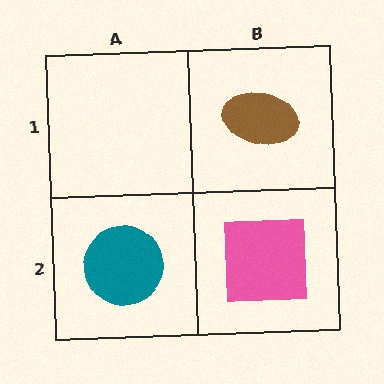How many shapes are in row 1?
1 shape.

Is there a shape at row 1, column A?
No, that cell is empty.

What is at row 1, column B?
A brown ellipse.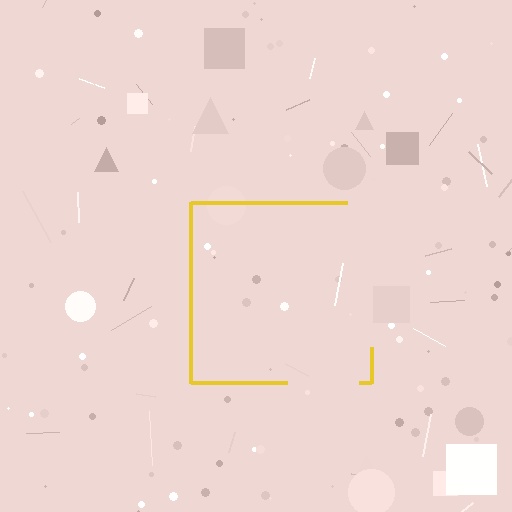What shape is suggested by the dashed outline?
The dashed outline suggests a square.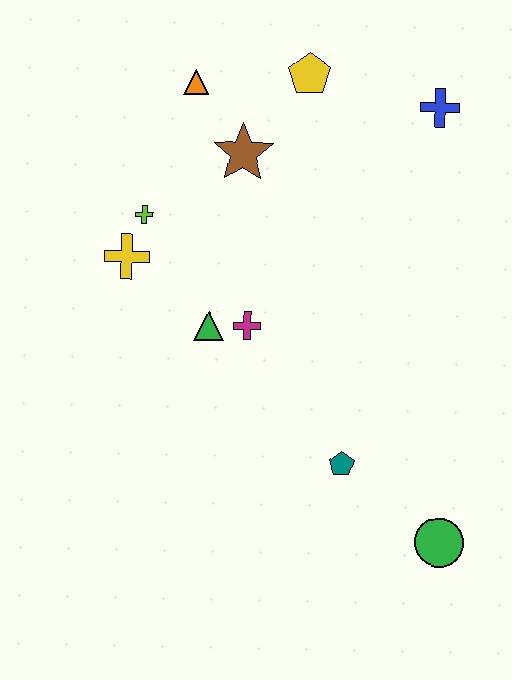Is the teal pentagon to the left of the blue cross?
Yes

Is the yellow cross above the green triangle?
Yes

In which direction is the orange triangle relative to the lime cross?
The orange triangle is above the lime cross.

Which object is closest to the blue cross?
The yellow pentagon is closest to the blue cross.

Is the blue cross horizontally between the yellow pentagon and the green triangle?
No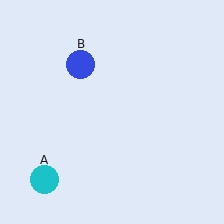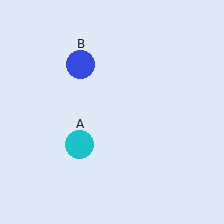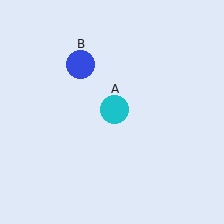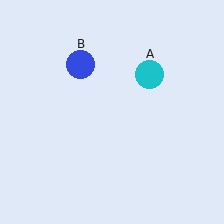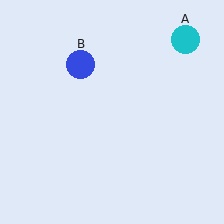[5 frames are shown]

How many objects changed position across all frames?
1 object changed position: cyan circle (object A).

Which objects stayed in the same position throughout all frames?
Blue circle (object B) remained stationary.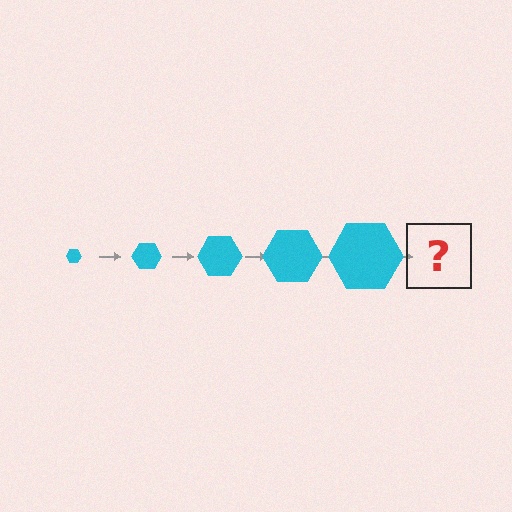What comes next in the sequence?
The next element should be a cyan hexagon, larger than the previous one.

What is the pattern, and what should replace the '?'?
The pattern is that the hexagon gets progressively larger each step. The '?' should be a cyan hexagon, larger than the previous one.